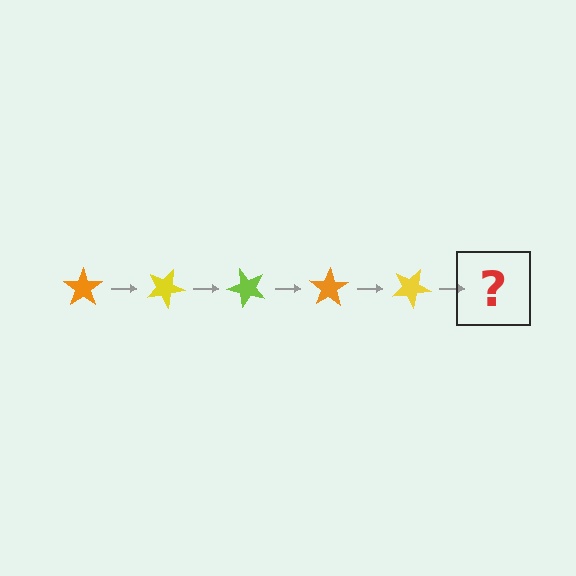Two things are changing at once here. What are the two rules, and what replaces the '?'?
The two rules are that it rotates 25 degrees each step and the color cycles through orange, yellow, and lime. The '?' should be a lime star, rotated 125 degrees from the start.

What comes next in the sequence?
The next element should be a lime star, rotated 125 degrees from the start.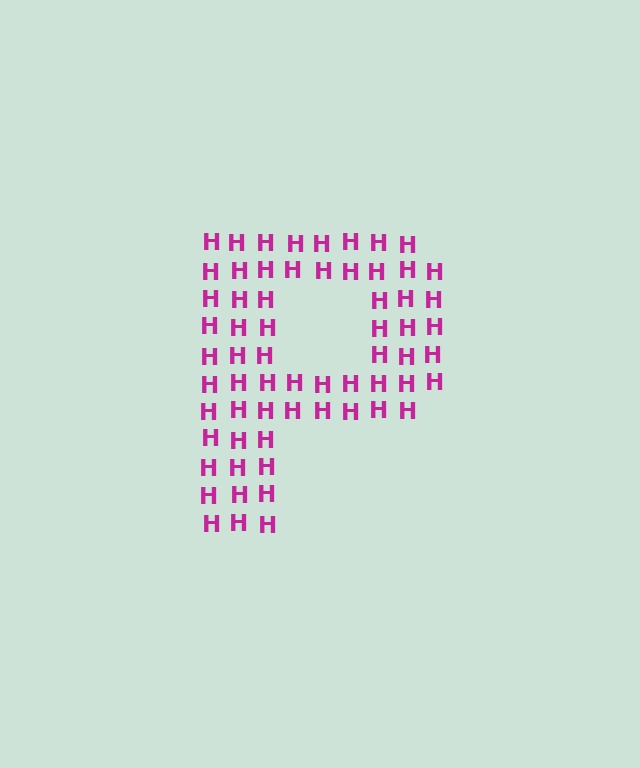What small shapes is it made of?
It is made of small letter H's.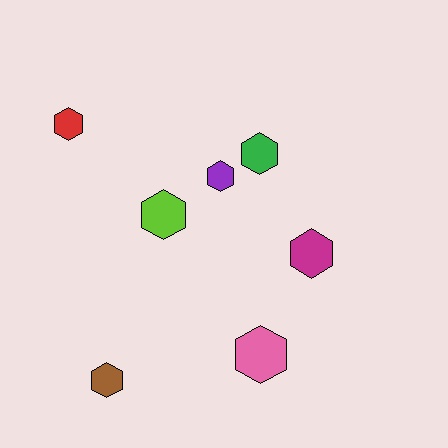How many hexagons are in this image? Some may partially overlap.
There are 7 hexagons.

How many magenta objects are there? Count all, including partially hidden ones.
There is 1 magenta object.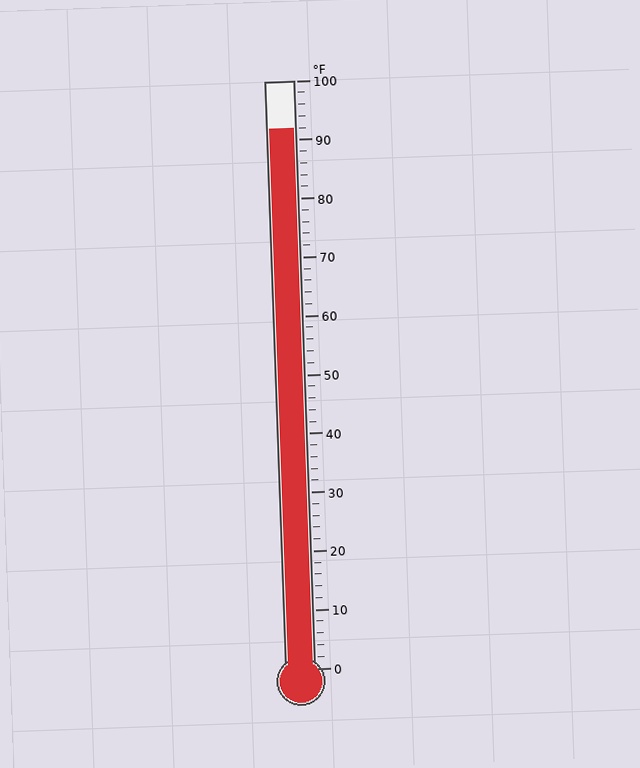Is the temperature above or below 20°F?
The temperature is above 20°F.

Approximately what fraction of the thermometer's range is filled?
The thermometer is filled to approximately 90% of its range.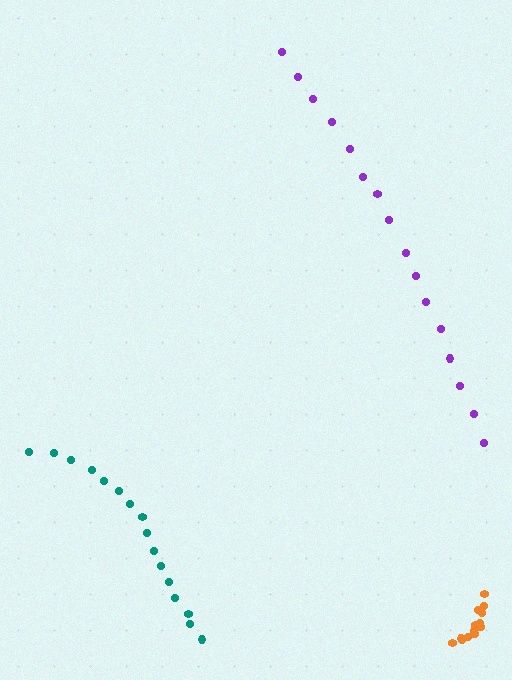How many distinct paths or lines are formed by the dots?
There are 3 distinct paths.